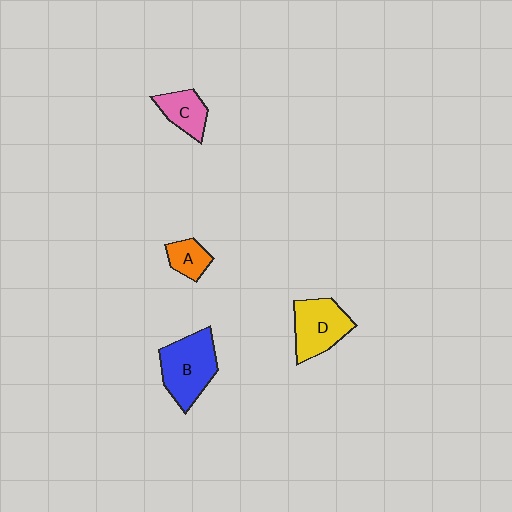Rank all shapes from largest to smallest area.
From largest to smallest: B (blue), D (yellow), C (pink), A (orange).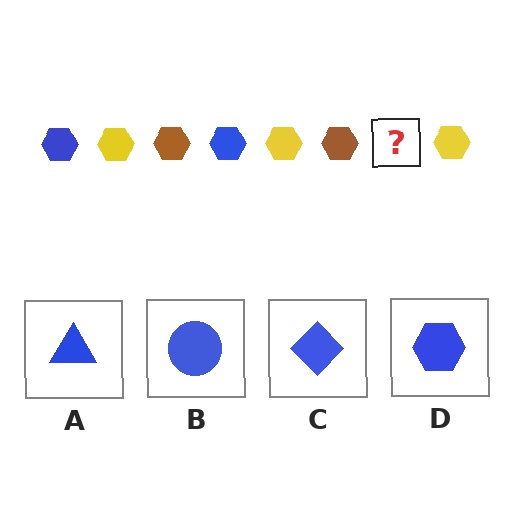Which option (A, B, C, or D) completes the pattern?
D.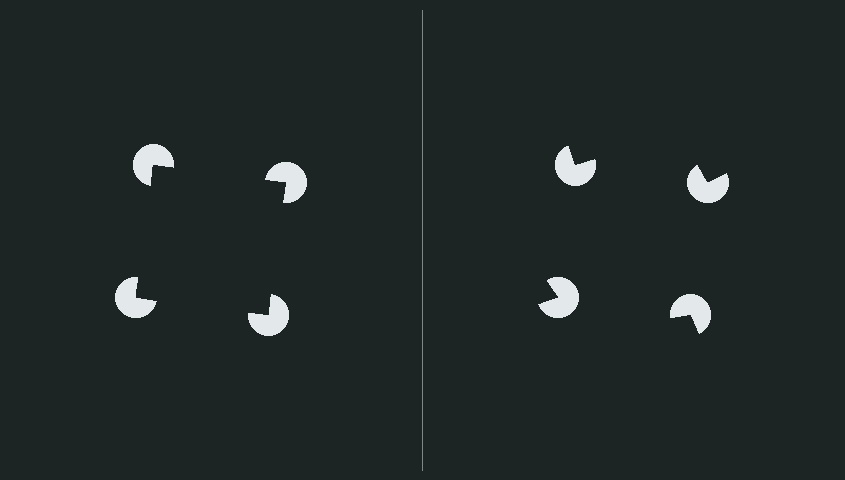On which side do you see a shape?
An illusory square appears on the left side. On the right side the wedge cuts are rotated, so no coherent shape forms.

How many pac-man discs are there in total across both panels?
8 — 4 on each side.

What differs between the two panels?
The pac-man discs are positioned identically on both sides; only the wedge orientations differ. On the left they align to a square; on the right they are misaligned.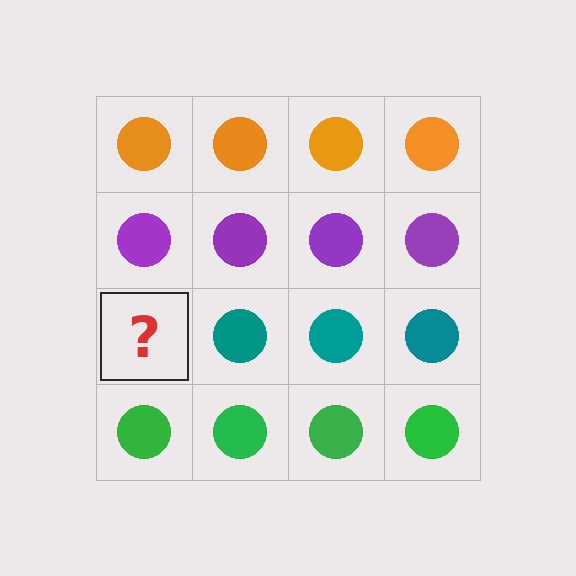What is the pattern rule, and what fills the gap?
The rule is that each row has a consistent color. The gap should be filled with a teal circle.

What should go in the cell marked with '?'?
The missing cell should contain a teal circle.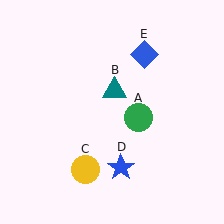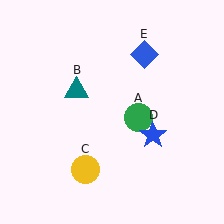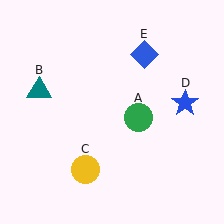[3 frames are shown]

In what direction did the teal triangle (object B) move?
The teal triangle (object B) moved left.